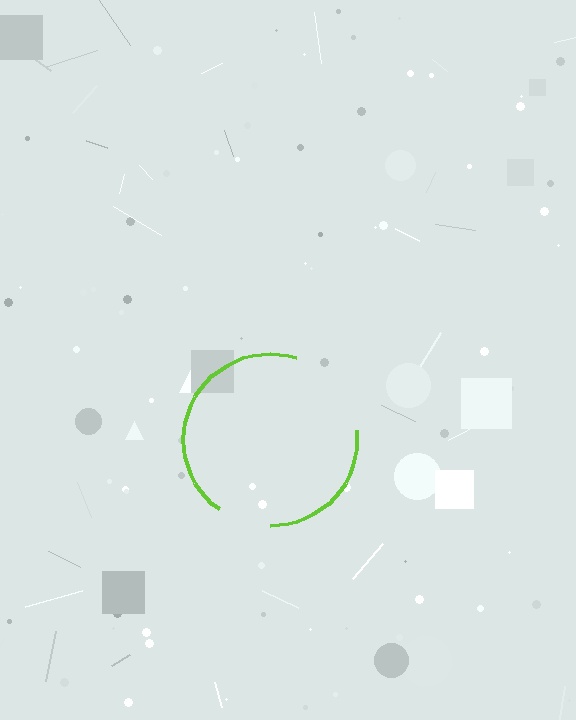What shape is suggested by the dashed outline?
The dashed outline suggests a circle.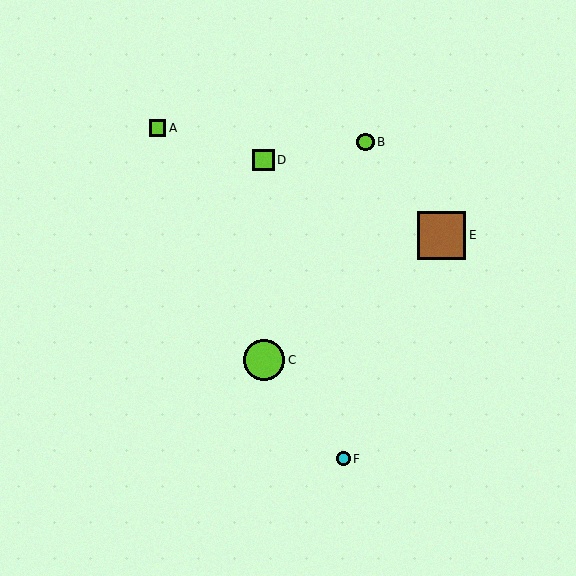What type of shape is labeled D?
Shape D is a lime square.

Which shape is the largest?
The brown square (labeled E) is the largest.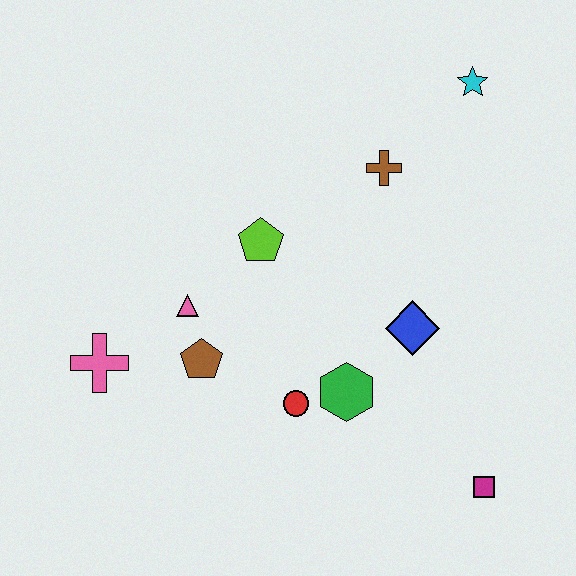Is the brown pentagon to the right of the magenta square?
No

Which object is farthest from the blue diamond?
The pink cross is farthest from the blue diamond.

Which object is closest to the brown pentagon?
The pink triangle is closest to the brown pentagon.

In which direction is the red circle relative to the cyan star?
The red circle is below the cyan star.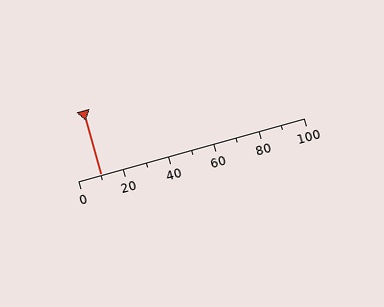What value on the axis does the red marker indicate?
The marker indicates approximately 10.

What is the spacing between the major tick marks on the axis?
The major ticks are spaced 20 apart.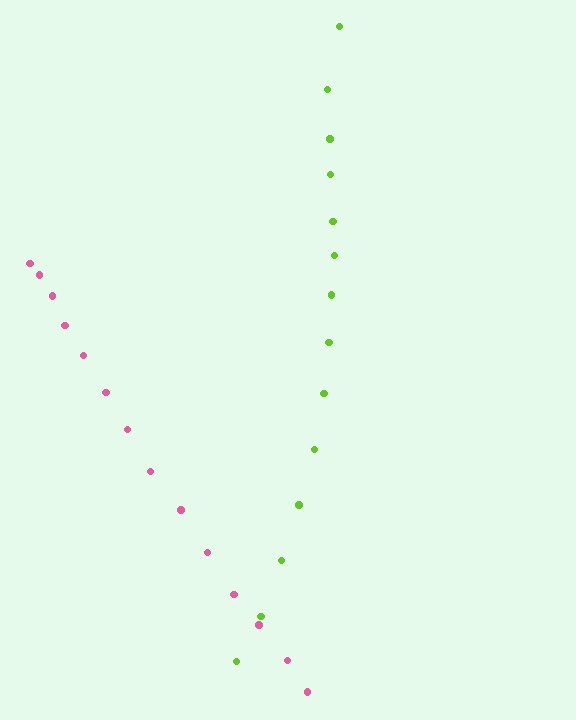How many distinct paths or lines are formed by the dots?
There are 2 distinct paths.